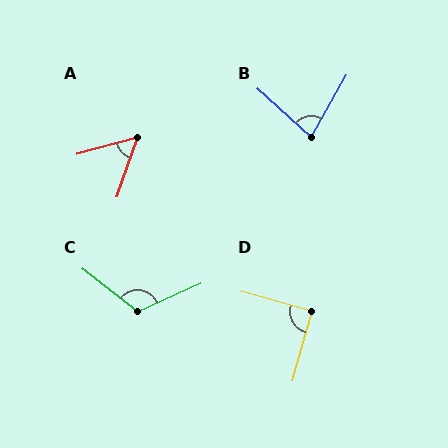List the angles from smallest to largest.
A (56°), B (78°), D (90°), C (118°).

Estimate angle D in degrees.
Approximately 90 degrees.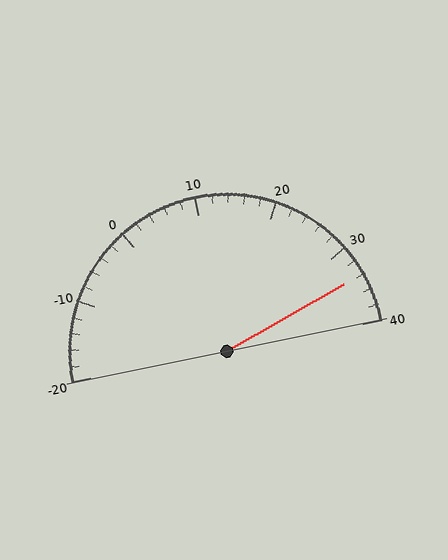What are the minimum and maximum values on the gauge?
The gauge ranges from -20 to 40.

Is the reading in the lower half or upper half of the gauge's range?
The reading is in the upper half of the range (-20 to 40).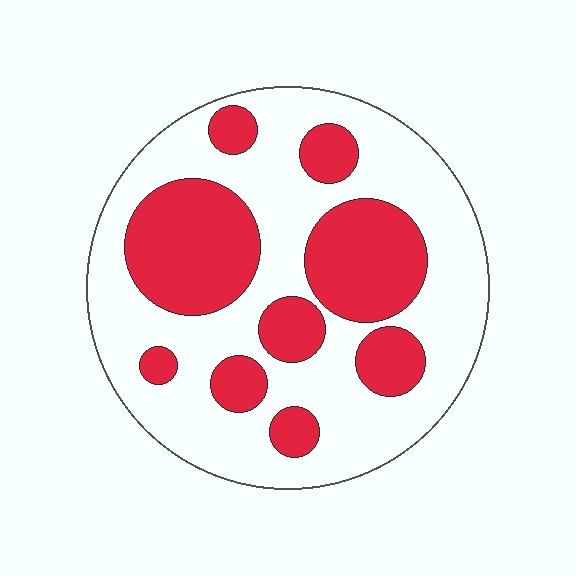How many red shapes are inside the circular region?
9.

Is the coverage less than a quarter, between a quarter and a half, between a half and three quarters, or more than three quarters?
Between a quarter and a half.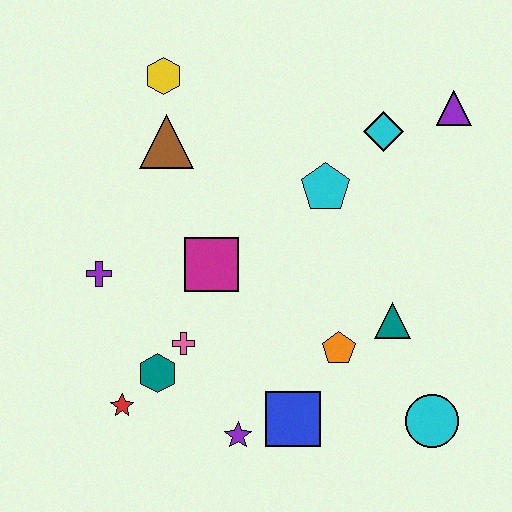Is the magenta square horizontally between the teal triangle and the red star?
Yes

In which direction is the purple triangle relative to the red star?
The purple triangle is to the right of the red star.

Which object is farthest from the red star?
The purple triangle is farthest from the red star.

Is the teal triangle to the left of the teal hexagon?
No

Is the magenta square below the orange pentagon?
No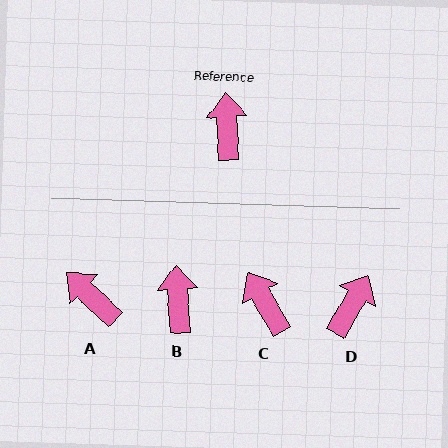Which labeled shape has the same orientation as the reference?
B.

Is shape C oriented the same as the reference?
No, it is off by about 27 degrees.